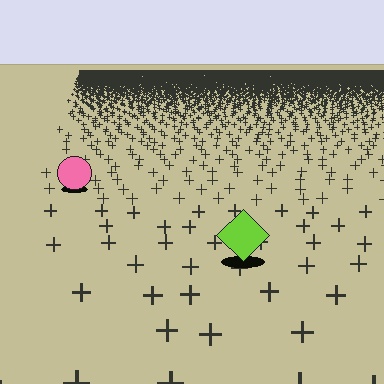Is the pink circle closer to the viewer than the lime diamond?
No. The lime diamond is closer — you can tell from the texture gradient: the ground texture is coarser near it.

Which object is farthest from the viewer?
The pink circle is farthest from the viewer. It appears smaller and the ground texture around it is denser.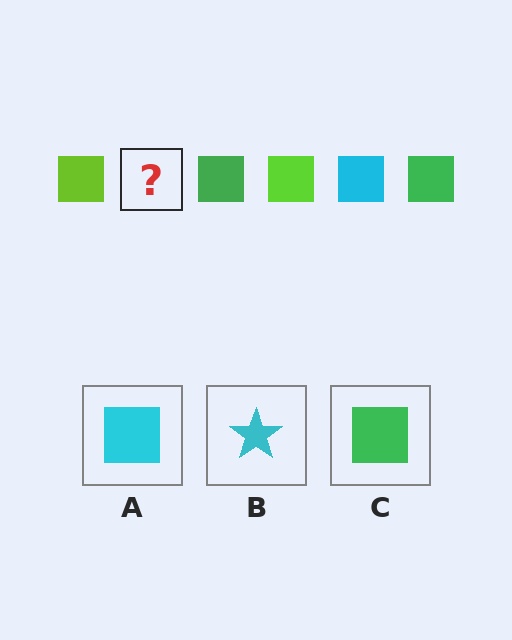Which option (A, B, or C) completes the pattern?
A.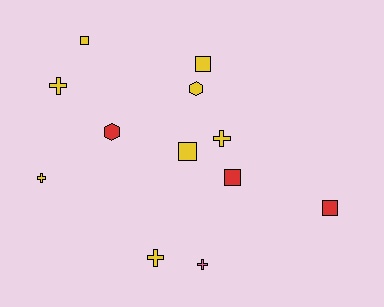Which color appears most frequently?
Yellow, with 8 objects.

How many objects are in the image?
There are 12 objects.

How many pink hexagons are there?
There are no pink hexagons.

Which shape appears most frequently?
Square, with 5 objects.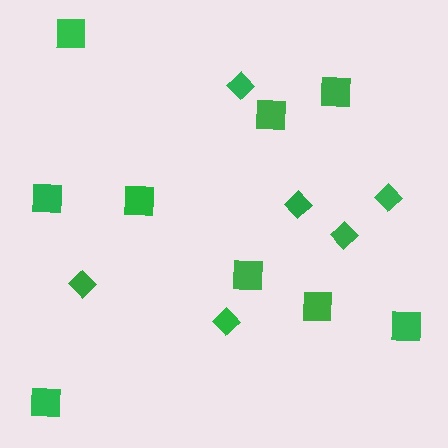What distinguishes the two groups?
There are 2 groups: one group of squares (9) and one group of diamonds (6).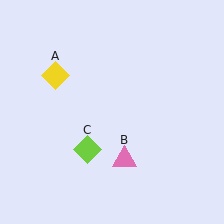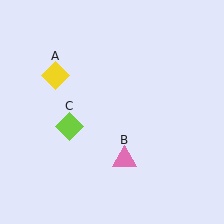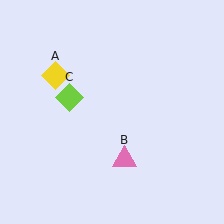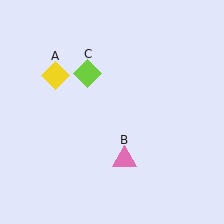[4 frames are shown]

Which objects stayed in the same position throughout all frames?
Yellow diamond (object A) and pink triangle (object B) remained stationary.